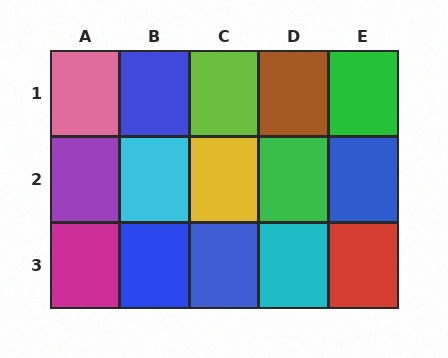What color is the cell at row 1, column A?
Pink.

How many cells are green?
2 cells are green.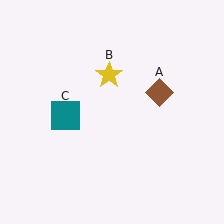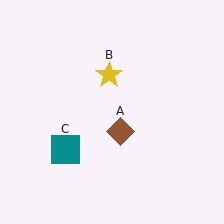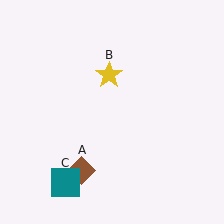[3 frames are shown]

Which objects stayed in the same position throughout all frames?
Yellow star (object B) remained stationary.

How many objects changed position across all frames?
2 objects changed position: brown diamond (object A), teal square (object C).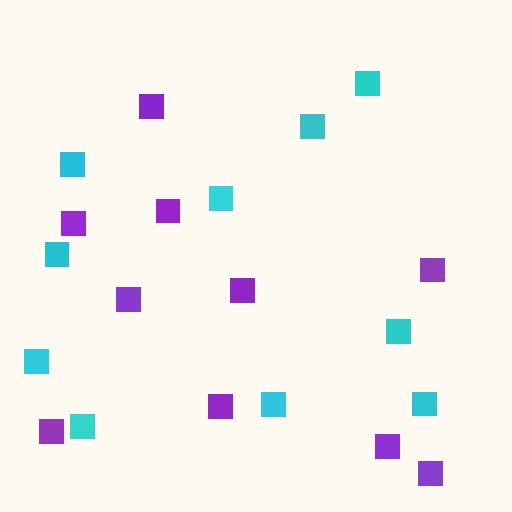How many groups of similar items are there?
There are 2 groups: one group of purple squares (10) and one group of cyan squares (10).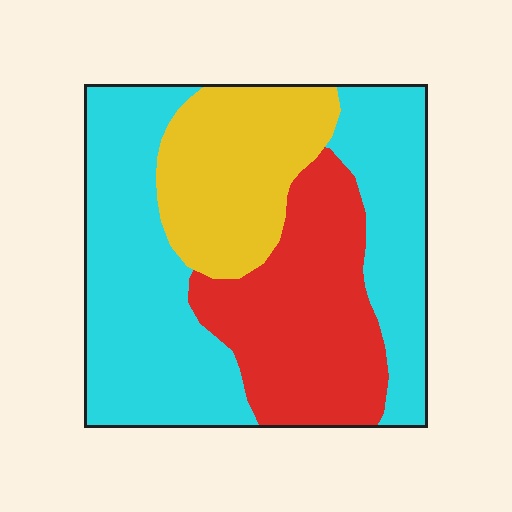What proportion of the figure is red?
Red takes up about one quarter (1/4) of the figure.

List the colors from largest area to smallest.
From largest to smallest: cyan, red, yellow.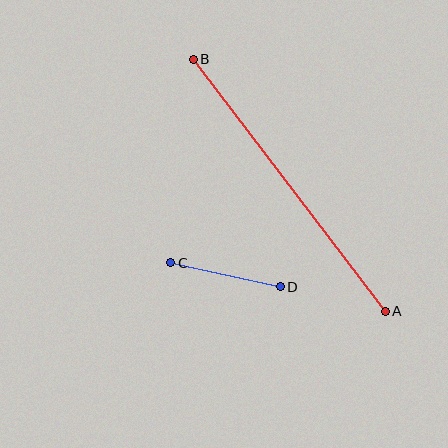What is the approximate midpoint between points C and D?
The midpoint is at approximately (225, 275) pixels.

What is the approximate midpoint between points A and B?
The midpoint is at approximately (289, 185) pixels.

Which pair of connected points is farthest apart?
Points A and B are farthest apart.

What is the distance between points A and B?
The distance is approximately 317 pixels.